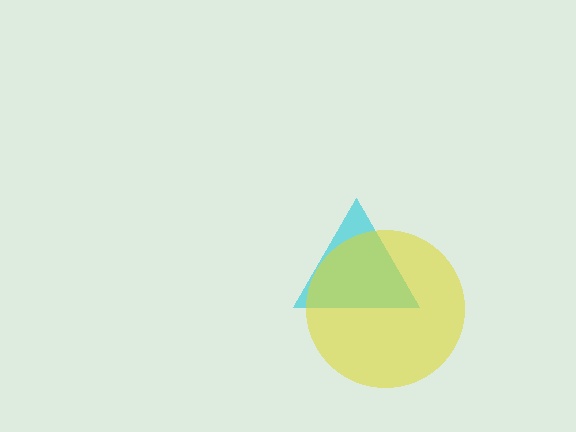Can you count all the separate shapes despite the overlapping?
Yes, there are 2 separate shapes.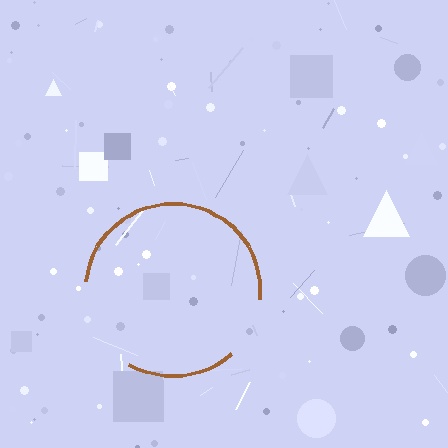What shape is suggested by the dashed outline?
The dashed outline suggests a circle.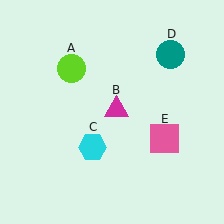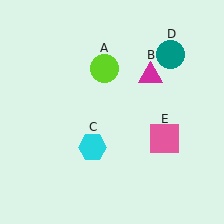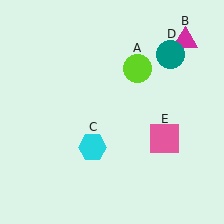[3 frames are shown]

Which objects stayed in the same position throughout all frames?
Cyan hexagon (object C) and teal circle (object D) and pink square (object E) remained stationary.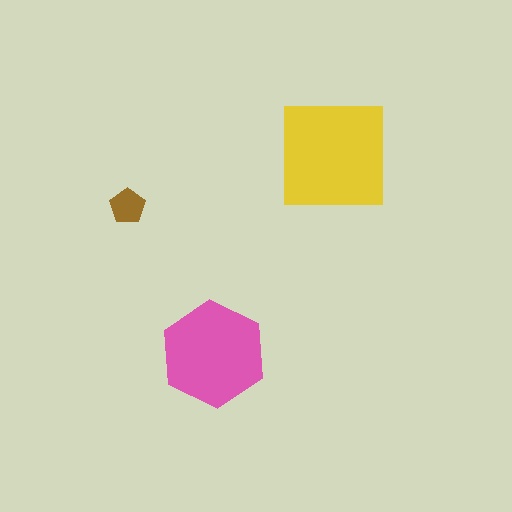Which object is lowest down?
The pink hexagon is bottommost.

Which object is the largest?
The yellow square.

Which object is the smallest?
The brown pentagon.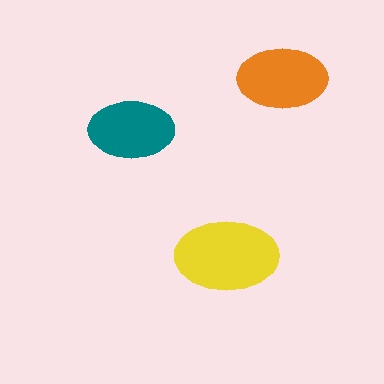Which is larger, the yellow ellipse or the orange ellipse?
The yellow one.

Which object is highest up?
The orange ellipse is topmost.